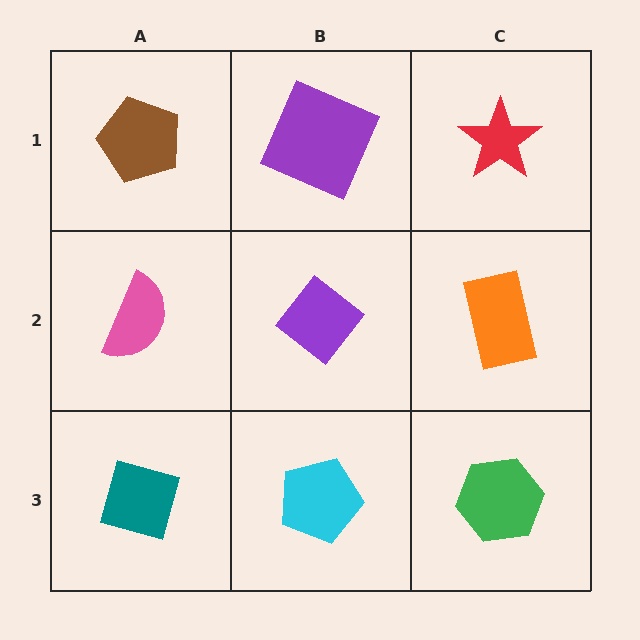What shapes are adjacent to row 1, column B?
A purple diamond (row 2, column B), a brown pentagon (row 1, column A), a red star (row 1, column C).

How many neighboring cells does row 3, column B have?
3.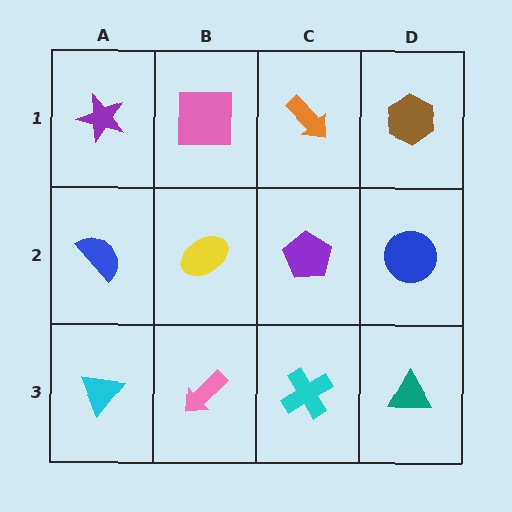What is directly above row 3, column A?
A blue semicircle.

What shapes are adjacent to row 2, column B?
A pink square (row 1, column B), a pink arrow (row 3, column B), a blue semicircle (row 2, column A), a purple pentagon (row 2, column C).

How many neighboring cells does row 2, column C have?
4.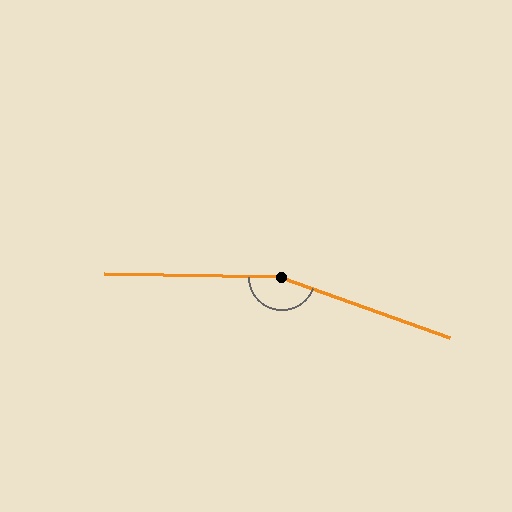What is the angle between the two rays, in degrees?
Approximately 161 degrees.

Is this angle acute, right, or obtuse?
It is obtuse.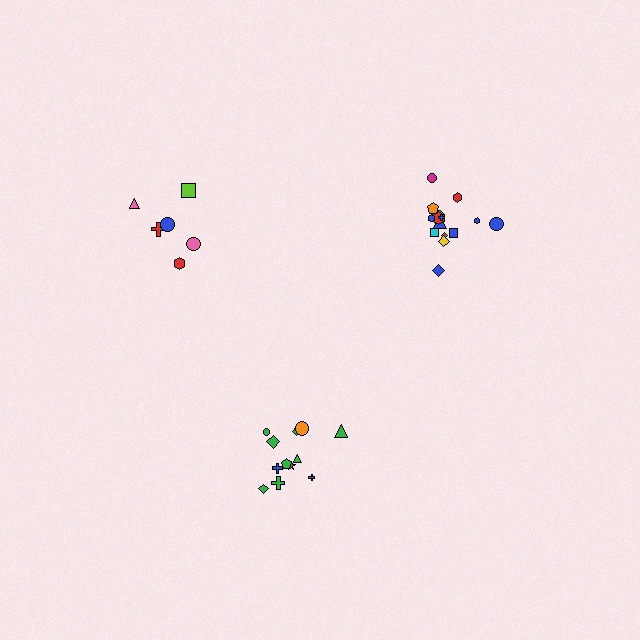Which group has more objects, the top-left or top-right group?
The top-right group.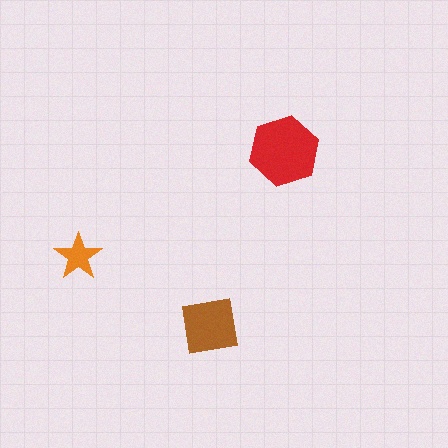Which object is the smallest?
The orange star.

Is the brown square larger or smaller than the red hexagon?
Smaller.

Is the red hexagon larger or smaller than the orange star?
Larger.